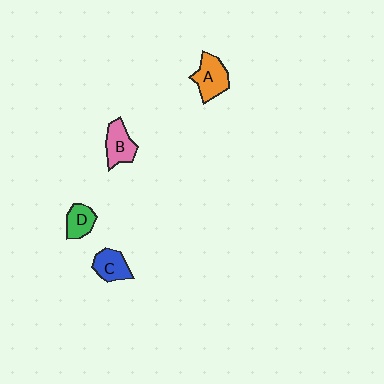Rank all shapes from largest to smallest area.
From largest to smallest: A (orange), B (pink), C (blue), D (green).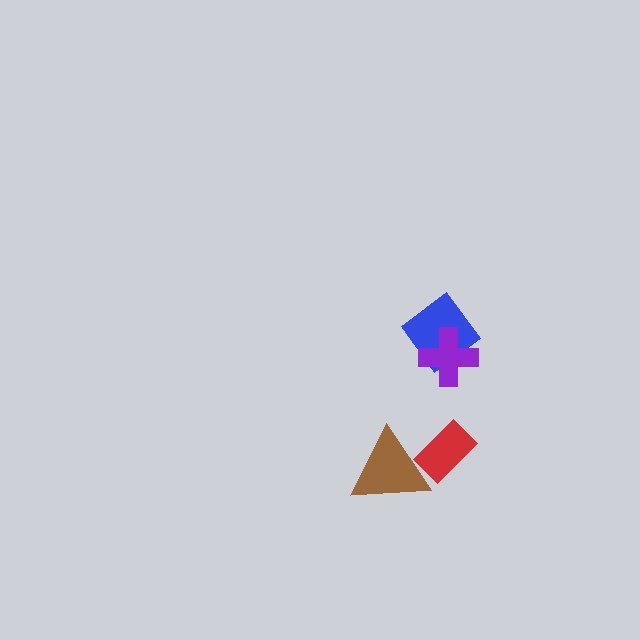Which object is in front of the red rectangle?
The brown triangle is in front of the red rectangle.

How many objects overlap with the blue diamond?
1 object overlaps with the blue diamond.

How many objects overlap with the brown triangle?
1 object overlaps with the brown triangle.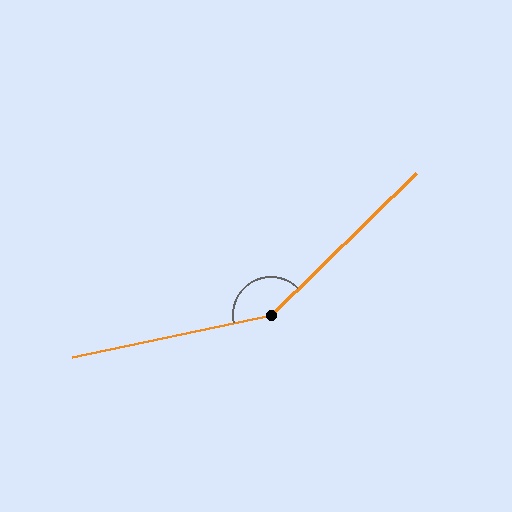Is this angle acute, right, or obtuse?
It is obtuse.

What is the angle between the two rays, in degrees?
Approximately 148 degrees.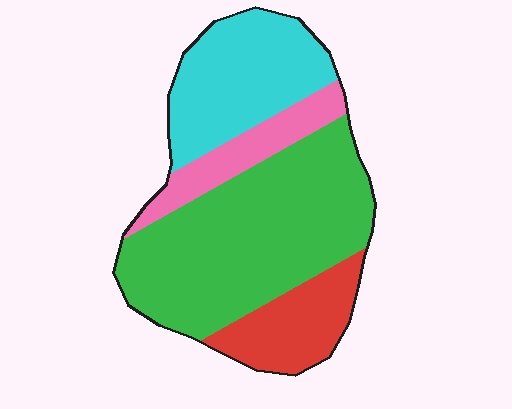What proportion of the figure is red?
Red takes up less than a sixth of the figure.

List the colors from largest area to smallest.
From largest to smallest: green, cyan, red, pink.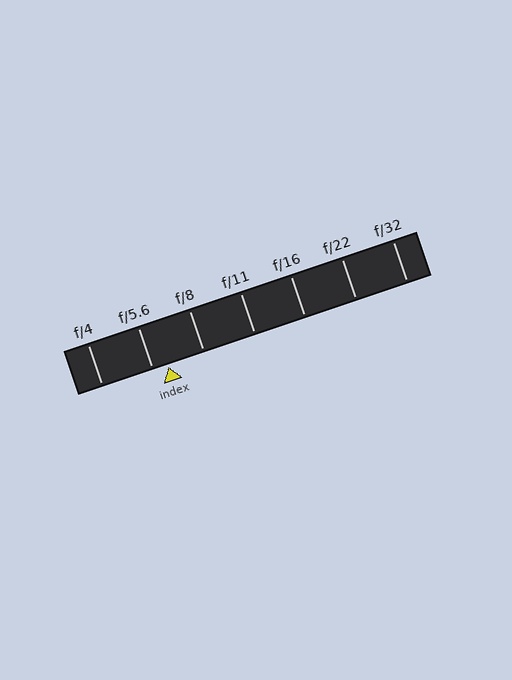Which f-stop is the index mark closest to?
The index mark is closest to f/5.6.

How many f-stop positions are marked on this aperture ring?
There are 7 f-stop positions marked.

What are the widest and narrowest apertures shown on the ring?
The widest aperture shown is f/4 and the narrowest is f/32.